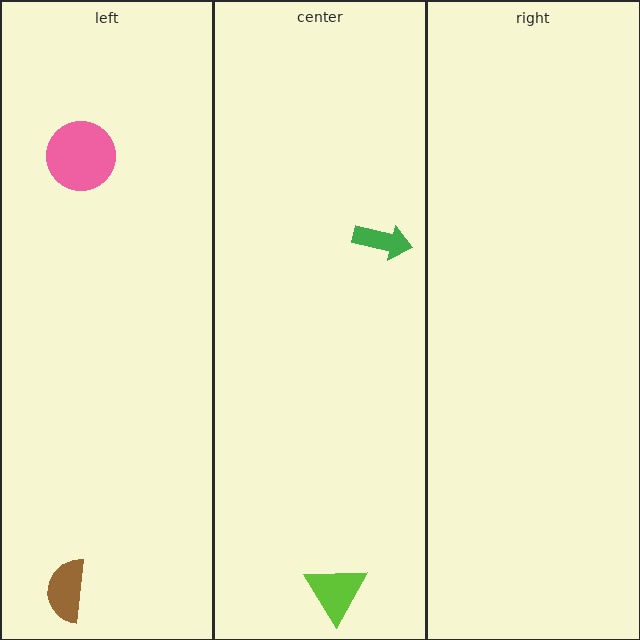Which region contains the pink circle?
The left region.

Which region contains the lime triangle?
The center region.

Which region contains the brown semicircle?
The left region.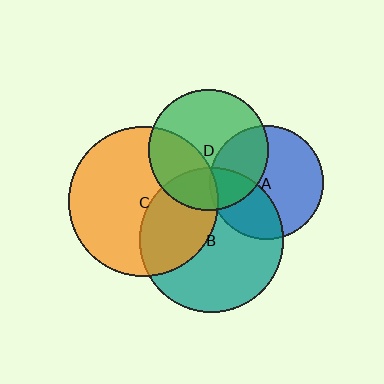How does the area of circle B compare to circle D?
Approximately 1.4 times.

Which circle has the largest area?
Circle C (orange).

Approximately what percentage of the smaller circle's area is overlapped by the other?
Approximately 5%.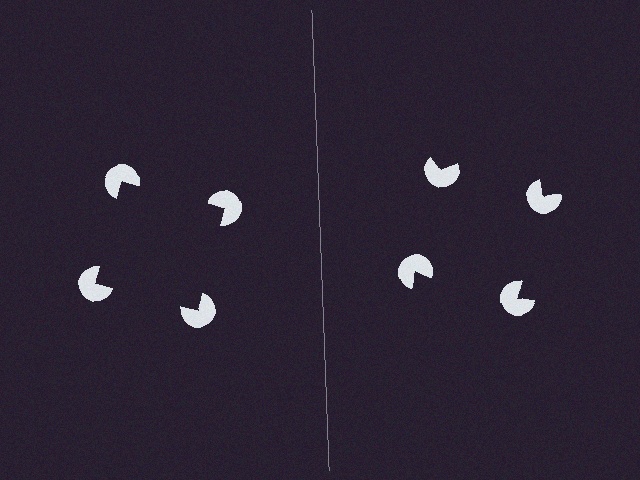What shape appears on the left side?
An illusory square.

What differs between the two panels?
The pac-man discs are positioned identically on both sides; only the wedge orientations differ. On the left they align to a square; on the right they are misaligned.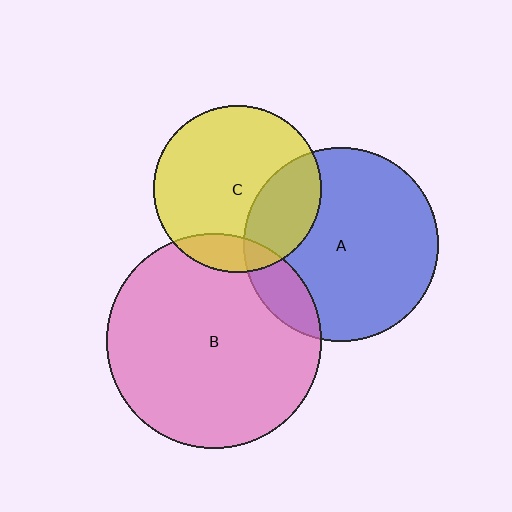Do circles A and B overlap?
Yes.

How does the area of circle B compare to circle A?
Approximately 1.2 times.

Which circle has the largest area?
Circle B (pink).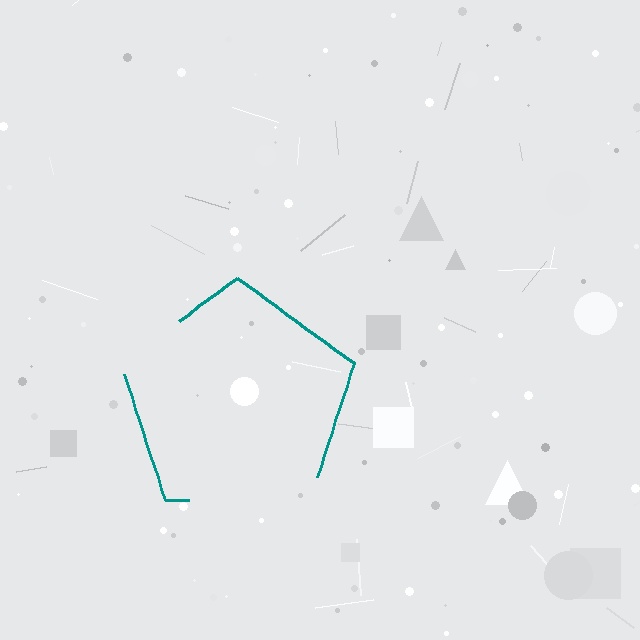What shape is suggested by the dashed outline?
The dashed outline suggests a pentagon.